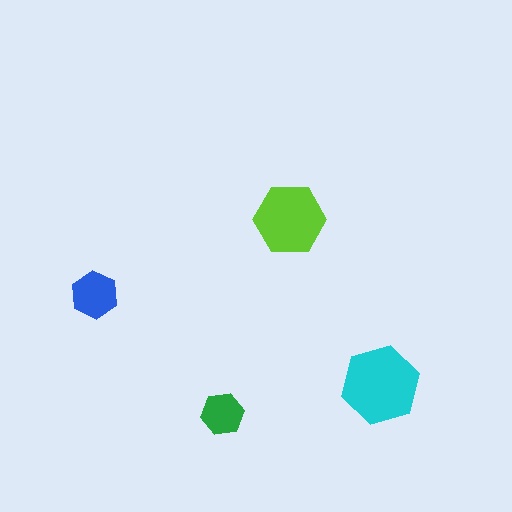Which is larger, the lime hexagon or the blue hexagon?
The lime one.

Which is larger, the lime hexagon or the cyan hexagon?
The cyan one.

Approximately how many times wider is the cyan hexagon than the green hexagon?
About 2 times wider.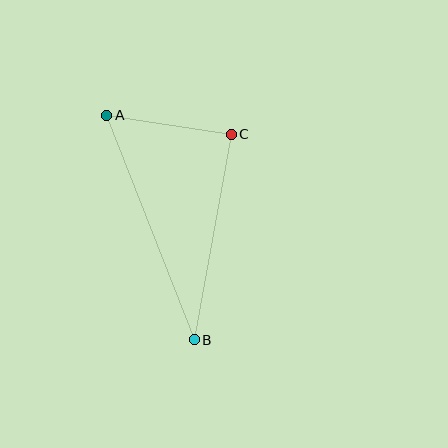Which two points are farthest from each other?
Points A and B are farthest from each other.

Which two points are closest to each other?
Points A and C are closest to each other.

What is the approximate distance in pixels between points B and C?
The distance between B and C is approximately 209 pixels.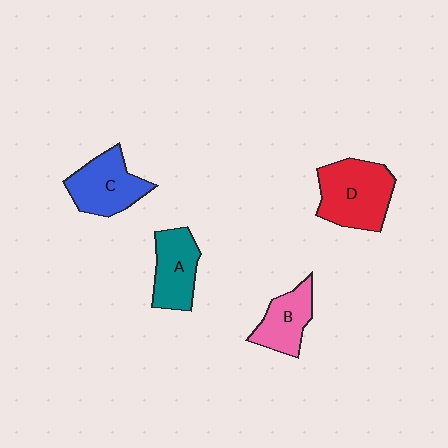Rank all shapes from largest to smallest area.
From largest to smallest: D (red), C (blue), A (teal), B (pink).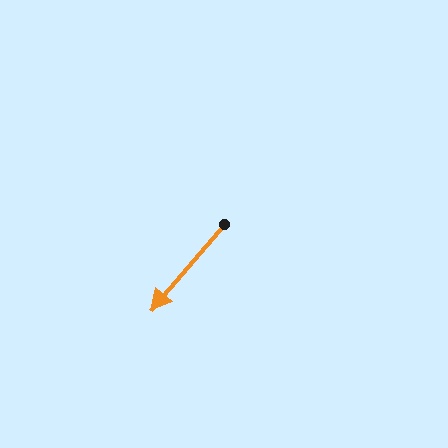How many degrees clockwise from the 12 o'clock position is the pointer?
Approximately 220 degrees.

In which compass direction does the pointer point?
Southwest.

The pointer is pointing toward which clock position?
Roughly 7 o'clock.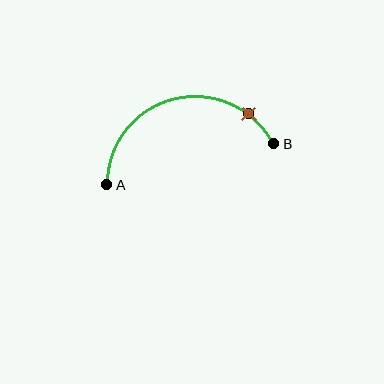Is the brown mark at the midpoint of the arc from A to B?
No. The brown mark lies on the arc but is closer to endpoint B. The arc midpoint would be at the point on the curve equidistant along the arc from both A and B.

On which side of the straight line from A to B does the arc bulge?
The arc bulges above the straight line connecting A and B.